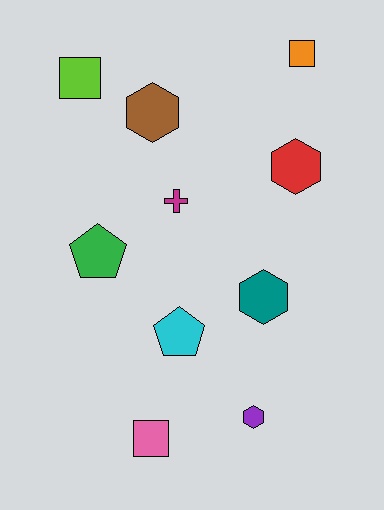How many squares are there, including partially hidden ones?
There are 3 squares.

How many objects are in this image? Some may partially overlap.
There are 10 objects.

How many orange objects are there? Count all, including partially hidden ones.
There is 1 orange object.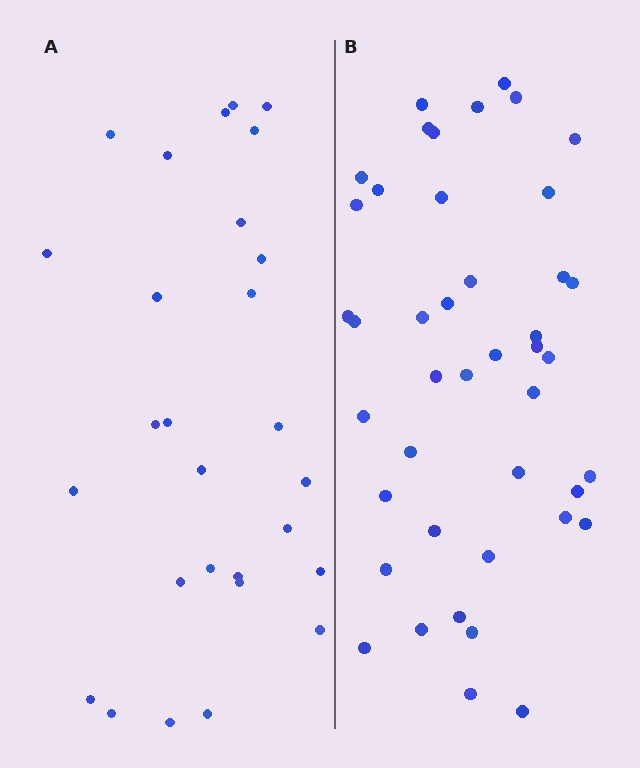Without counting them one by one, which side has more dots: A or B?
Region B (the right region) has more dots.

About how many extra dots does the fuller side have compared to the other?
Region B has approximately 15 more dots than region A.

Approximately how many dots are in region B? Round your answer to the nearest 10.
About 40 dots. (The exact count is 43, which rounds to 40.)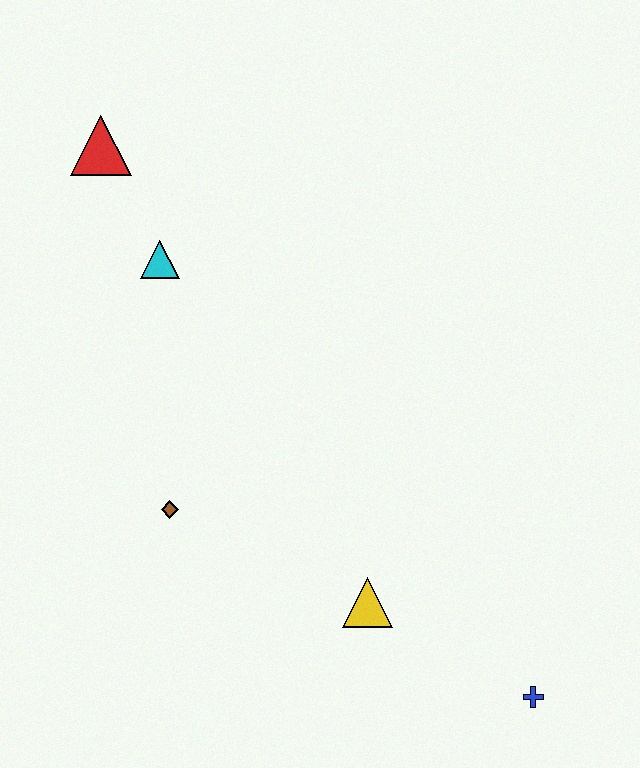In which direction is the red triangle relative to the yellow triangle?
The red triangle is above the yellow triangle.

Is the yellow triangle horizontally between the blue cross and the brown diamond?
Yes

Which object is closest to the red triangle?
The cyan triangle is closest to the red triangle.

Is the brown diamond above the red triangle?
No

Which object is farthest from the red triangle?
The blue cross is farthest from the red triangle.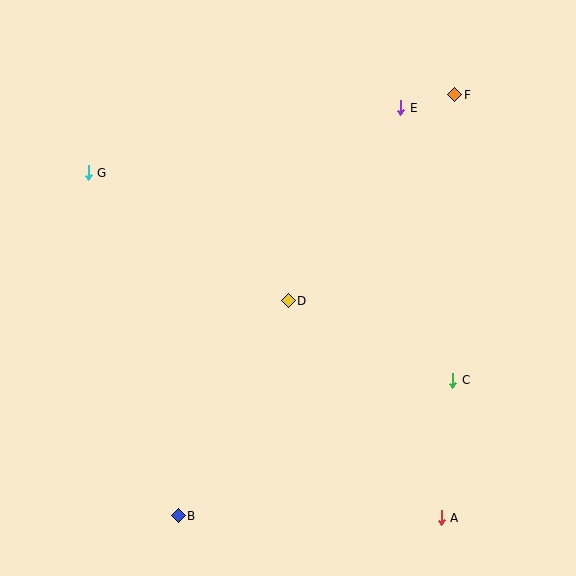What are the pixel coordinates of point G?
Point G is at (88, 173).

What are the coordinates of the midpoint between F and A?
The midpoint between F and A is at (448, 306).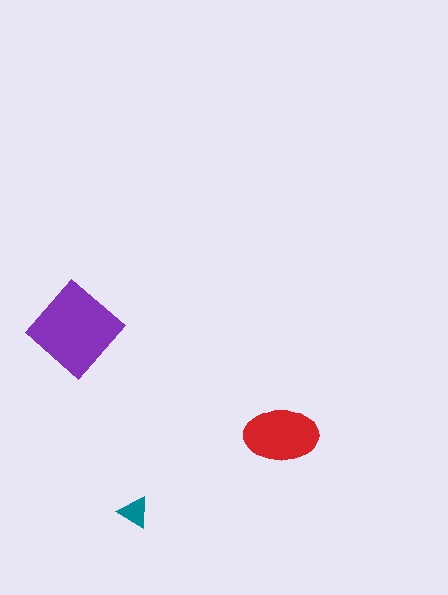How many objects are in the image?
There are 3 objects in the image.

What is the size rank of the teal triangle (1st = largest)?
3rd.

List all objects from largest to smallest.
The purple diamond, the red ellipse, the teal triangle.